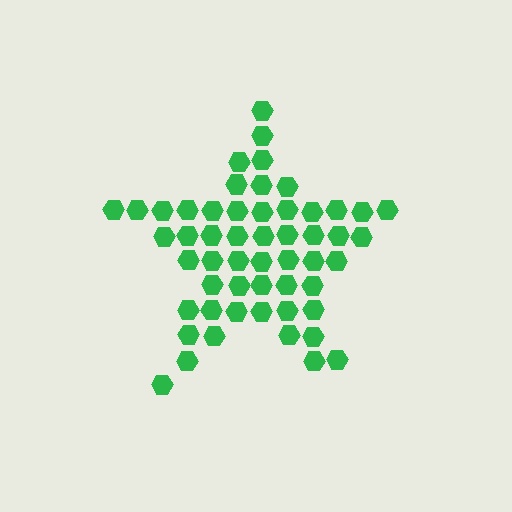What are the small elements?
The small elements are hexagons.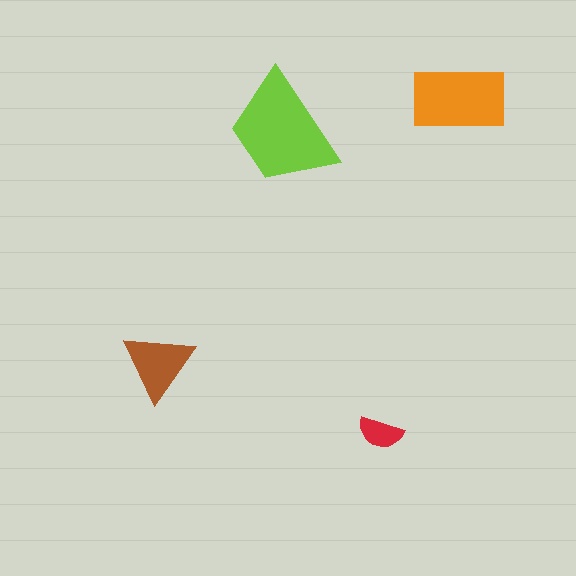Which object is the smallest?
The red semicircle.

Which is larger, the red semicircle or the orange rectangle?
The orange rectangle.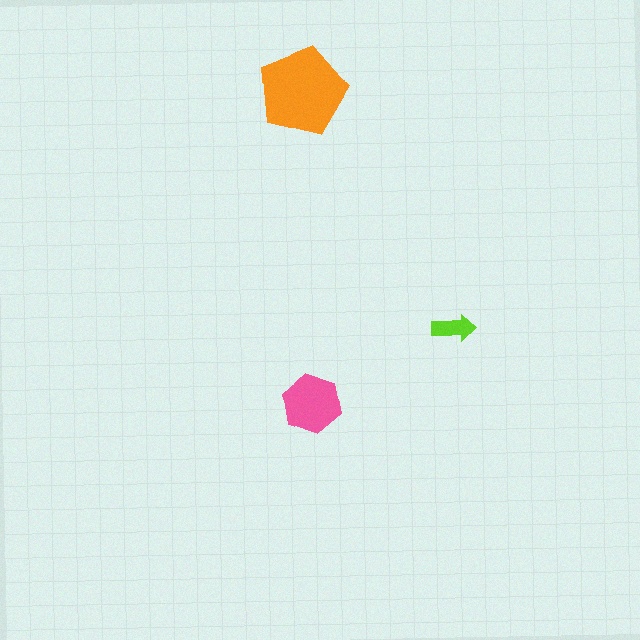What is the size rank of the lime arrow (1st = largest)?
3rd.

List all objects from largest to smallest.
The orange pentagon, the pink hexagon, the lime arrow.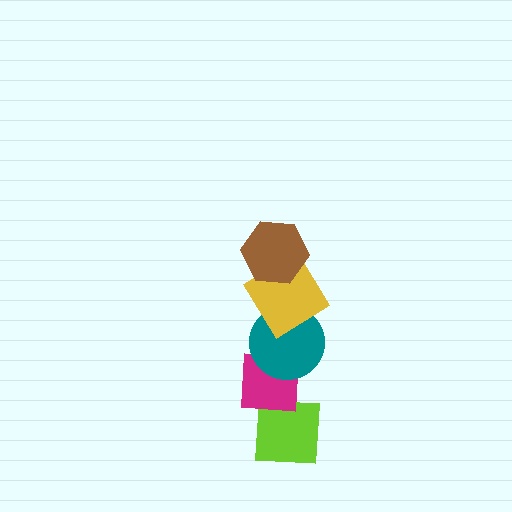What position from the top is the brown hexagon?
The brown hexagon is 1st from the top.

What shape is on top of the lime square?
The magenta square is on top of the lime square.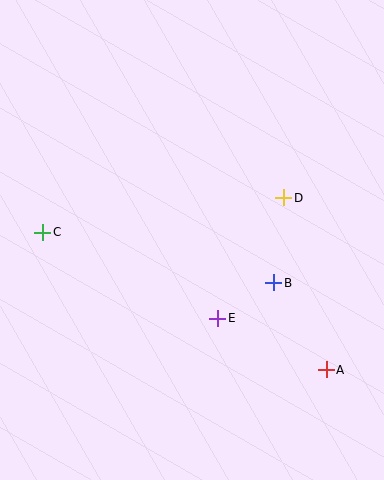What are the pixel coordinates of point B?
Point B is at (274, 283).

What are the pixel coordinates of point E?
Point E is at (218, 318).